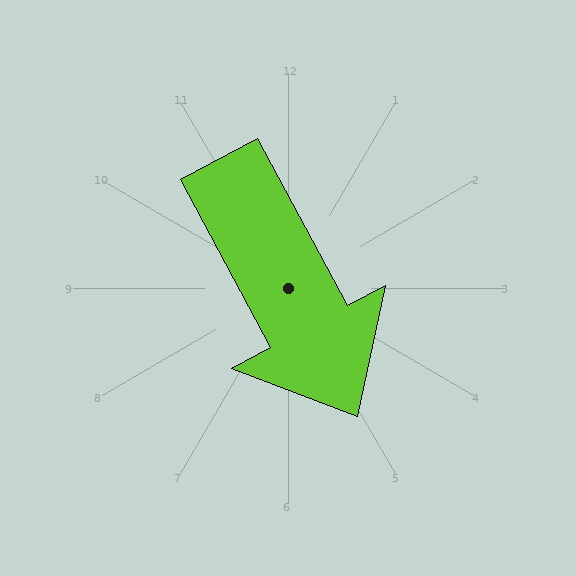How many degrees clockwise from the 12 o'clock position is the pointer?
Approximately 152 degrees.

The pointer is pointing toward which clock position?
Roughly 5 o'clock.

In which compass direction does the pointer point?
Southeast.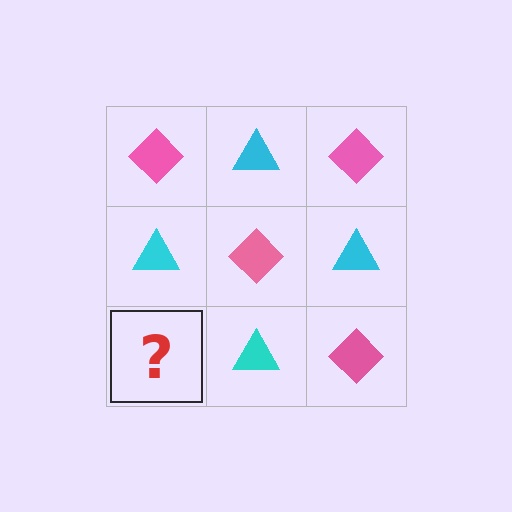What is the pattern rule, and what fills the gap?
The rule is that it alternates pink diamond and cyan triangle in a checkerboard pattern. The gap should be filled with a pink diamond.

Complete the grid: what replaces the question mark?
The question mark should be replaced with a pink diamond.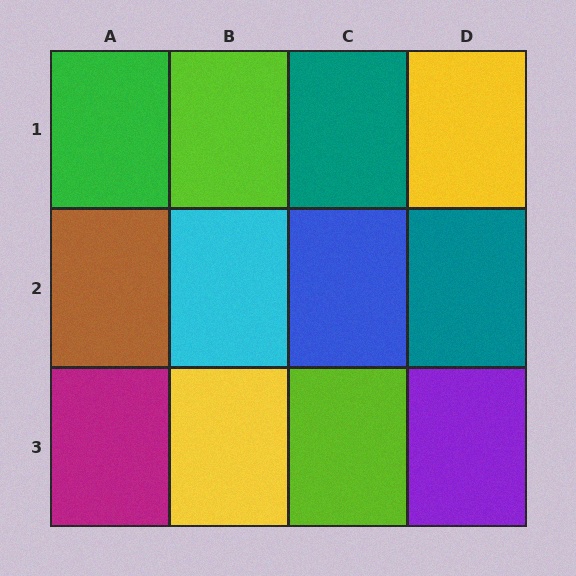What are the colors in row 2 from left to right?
Brown, cyan, blue, teal.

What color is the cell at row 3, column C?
Lime.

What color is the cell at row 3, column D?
Purple.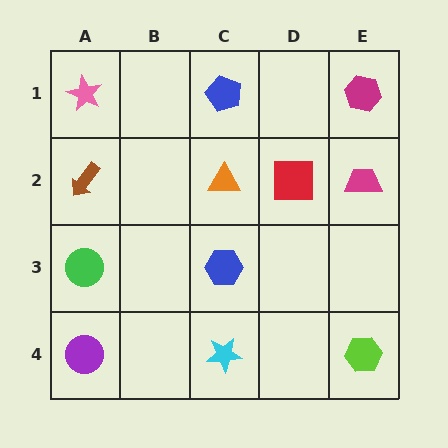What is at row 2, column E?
A magenta trapezoid.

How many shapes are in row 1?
3 shapes.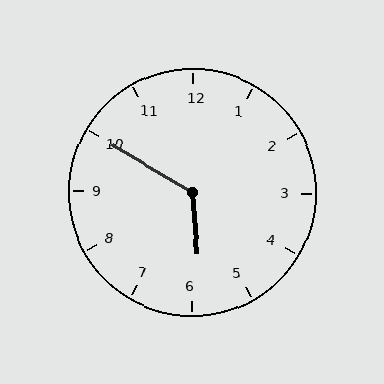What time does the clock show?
5:50.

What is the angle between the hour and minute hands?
Approximately 125 degrees.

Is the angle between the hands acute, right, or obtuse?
It is obtuse.